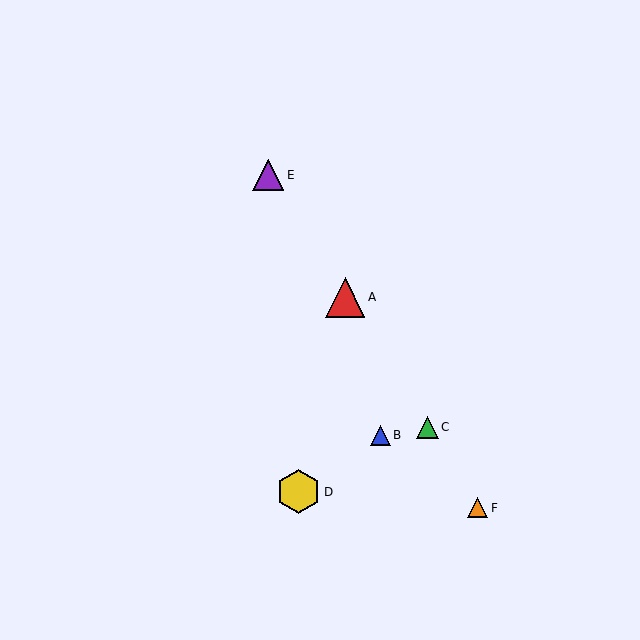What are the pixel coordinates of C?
Object C is at (427, 427).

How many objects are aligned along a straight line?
4 objects (A, C, E, F) are aligned along a straight line.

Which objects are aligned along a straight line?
Objects A, C, E, F are aligned along a straight line.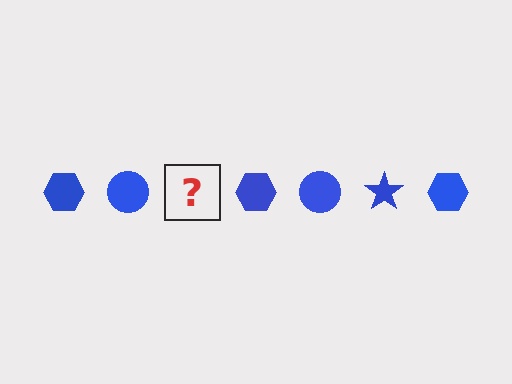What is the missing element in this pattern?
The missing element is a blue star.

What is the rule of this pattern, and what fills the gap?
The rule is that the pattern cycles through hexagon, circle, star shapes in blue. The gap should be filled with a blue star.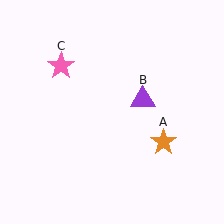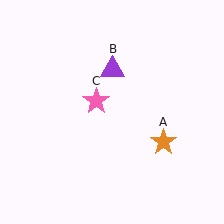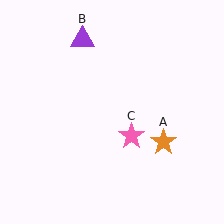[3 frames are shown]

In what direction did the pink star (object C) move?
The pink star (object C) moved down and to the right.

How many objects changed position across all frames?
2 objects changed position: purple triangle (object B), pink star (object C).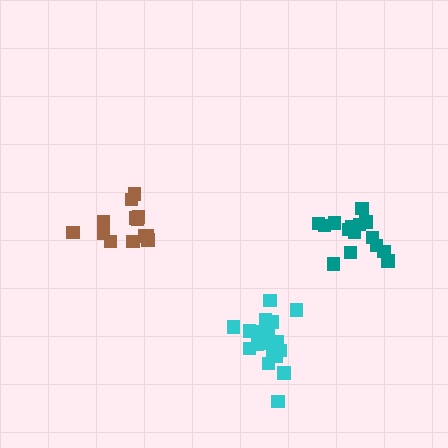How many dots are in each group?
Group 1: 13 dots, Group 2: 15 dots, Group 3: 18 dots (46 total).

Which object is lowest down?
The cyan cluster is bottommost.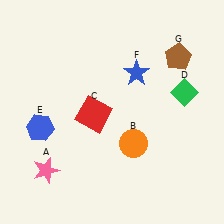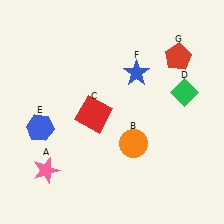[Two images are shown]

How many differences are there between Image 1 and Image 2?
There is 1 difference between the two images.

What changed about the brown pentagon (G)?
In Image 1, G is brown. In Image 2, it changed to red.